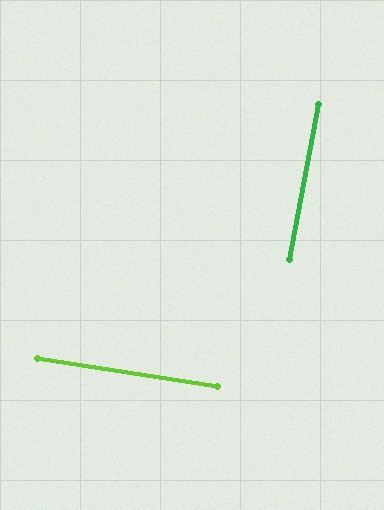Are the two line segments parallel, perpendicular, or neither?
Perpendicular — they meet at approximately 88°.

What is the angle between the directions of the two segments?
Approximately 88 degrees.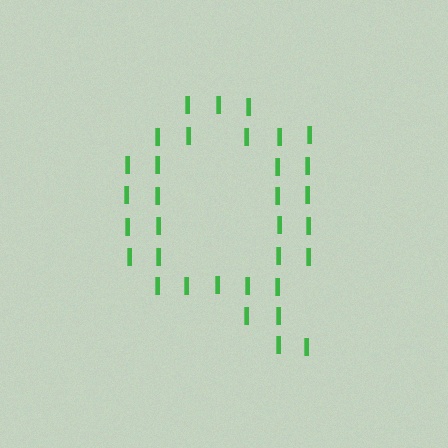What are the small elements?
The small elements are letter I's.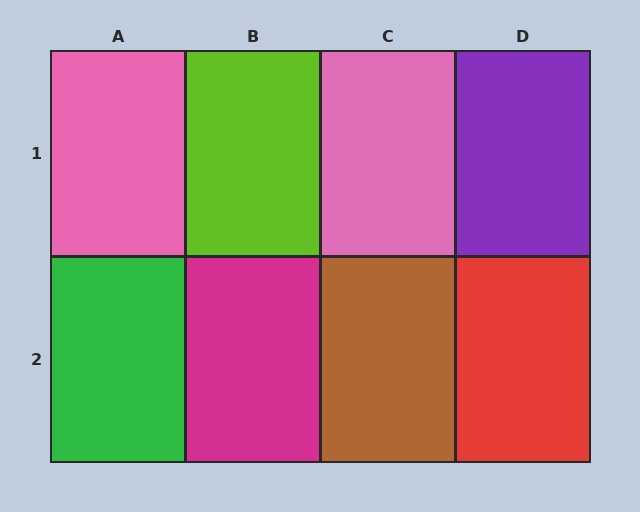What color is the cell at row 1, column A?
Pink.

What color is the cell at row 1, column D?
Purple.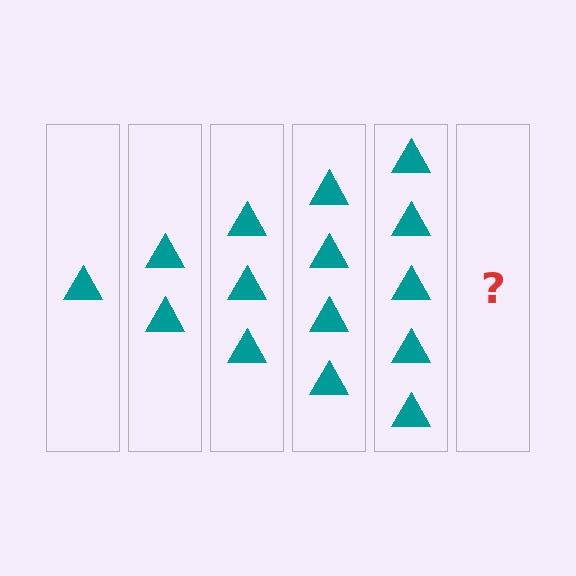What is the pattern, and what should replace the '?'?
The pattern is that each step adds one more triangle. The '?' should be 6 triangles.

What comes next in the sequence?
The next element should be 6 triangles.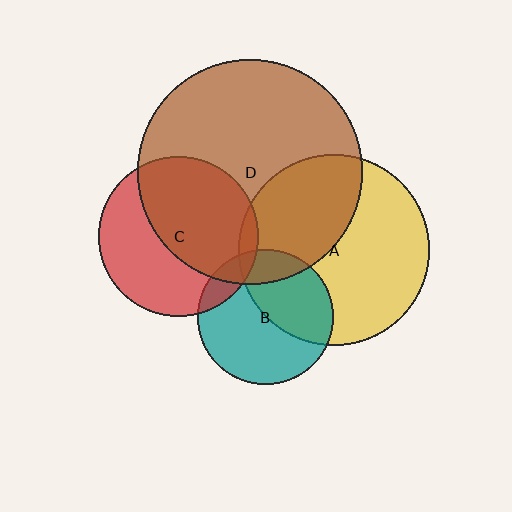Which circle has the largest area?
Circle D (brown).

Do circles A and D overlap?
Yes.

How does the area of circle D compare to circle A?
Approximately 1.4 times.